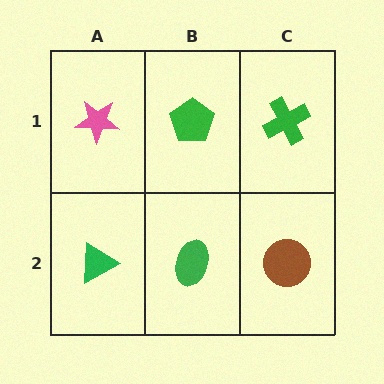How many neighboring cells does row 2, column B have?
3.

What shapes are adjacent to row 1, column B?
A green ellipse (row 2, column B), a pink star (row 1, column A), a green cross (row 1, column C).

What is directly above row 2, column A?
A pink star.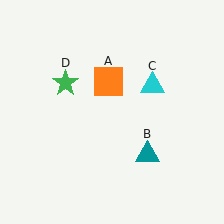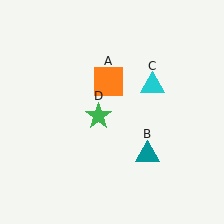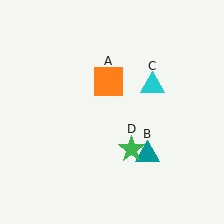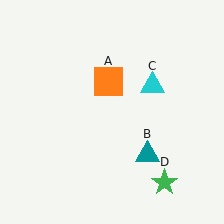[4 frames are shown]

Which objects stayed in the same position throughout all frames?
Orange square (object A) and teal triangle (object B) and cyan triangle (object C) remained stationary.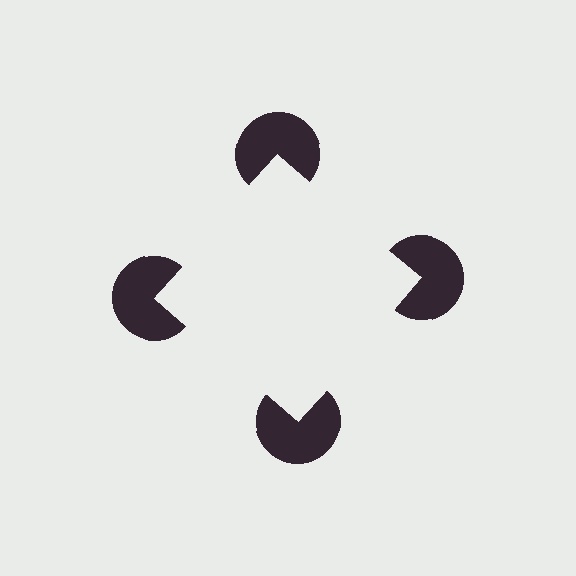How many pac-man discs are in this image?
There are 4 — one at each vertex of the illusory square.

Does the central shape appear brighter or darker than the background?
It typically appears slightly brighter than the background, even though no actual brightness change is drawn.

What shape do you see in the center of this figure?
An illusory square — its edges are inferred from the aligned wedge cuts in the pac-man discs, not physically drawn.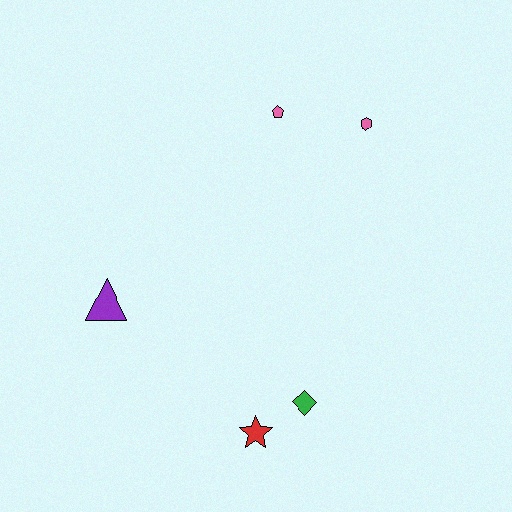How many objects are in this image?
There are 5 objects.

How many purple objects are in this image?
There is 1 purple object.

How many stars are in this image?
There is 1 star.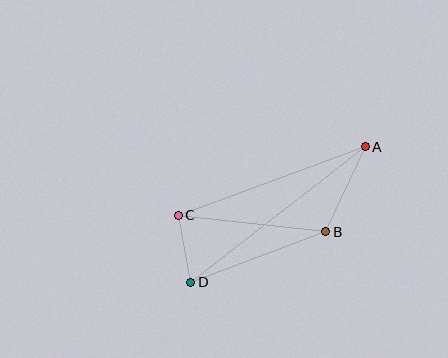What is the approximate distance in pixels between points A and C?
The distance between A and C is approximately 199 pixels.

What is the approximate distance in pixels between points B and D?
The distance between B and D is approximately 144 pixels.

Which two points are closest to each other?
Points C and D are closest to each other.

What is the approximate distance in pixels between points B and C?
The distance between B and C is approximately 148 pixels.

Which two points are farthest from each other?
Points A and D are farthest from each other.